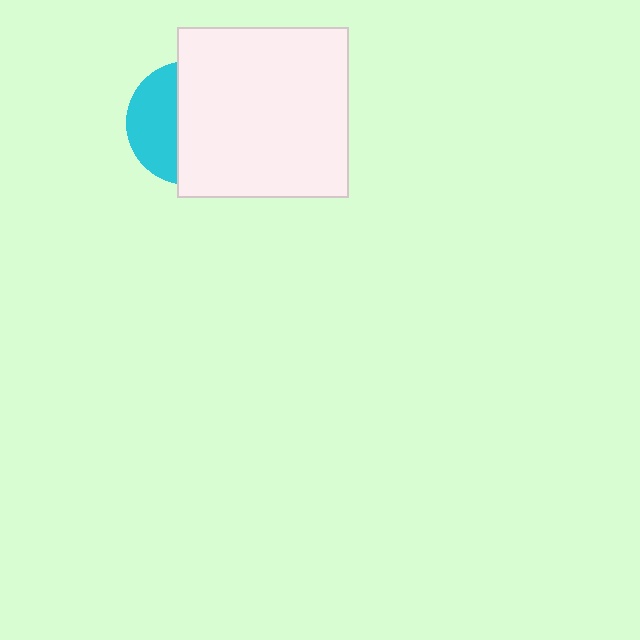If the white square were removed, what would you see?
You would see the complete cyan circle.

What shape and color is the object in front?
The object in front is a white square.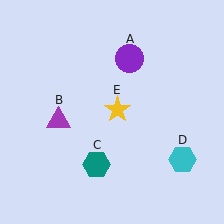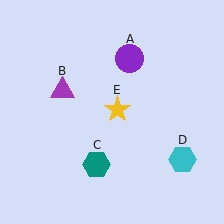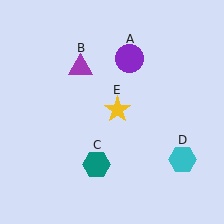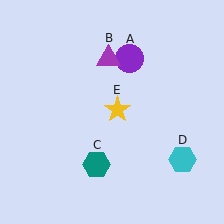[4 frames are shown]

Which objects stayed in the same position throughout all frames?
Purple circle (object A) and teal hexagon (object C) and cyan hexagon (object D) and yellow star (object E) remained stationary.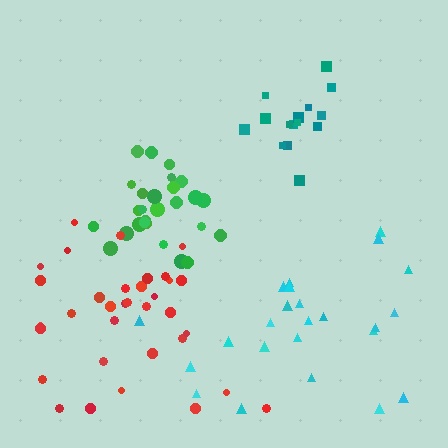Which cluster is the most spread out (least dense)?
Cyan.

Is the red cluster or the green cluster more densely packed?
Green.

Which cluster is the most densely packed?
Green.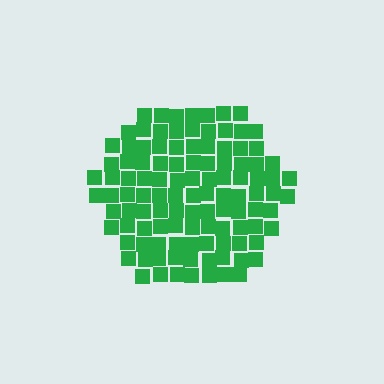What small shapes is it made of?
It is made of small squares.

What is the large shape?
The large shape is a hexagon.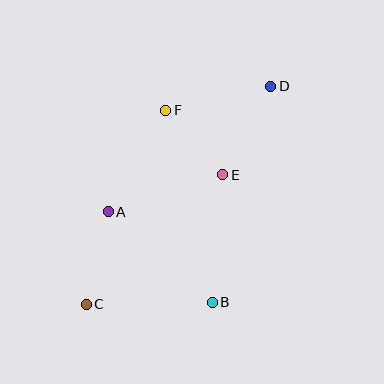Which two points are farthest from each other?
Points C and D are farthest from each other.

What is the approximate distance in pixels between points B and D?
The distance between B and D is approximately 224 pixels.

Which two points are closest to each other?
Points E and F are closest to each other.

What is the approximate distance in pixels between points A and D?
The distance between A and D is approximately 205 pixels.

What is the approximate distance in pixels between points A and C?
The distance between A and C is approximately 95 pixels.